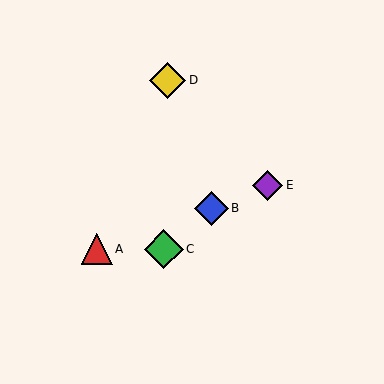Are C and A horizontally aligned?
Yes, both are at y≈249.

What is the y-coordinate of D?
Object D is at y≈80.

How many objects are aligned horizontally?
2 objects (A, C) are aligned horizontally.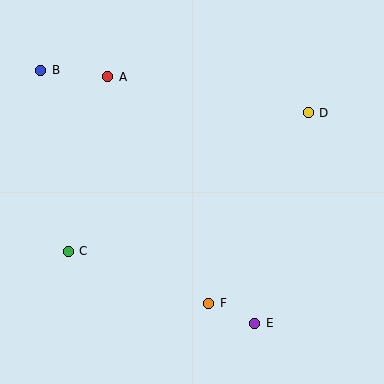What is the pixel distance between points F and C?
The distance between F and C is 150 pixels.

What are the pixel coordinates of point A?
Point A is at (108, 77).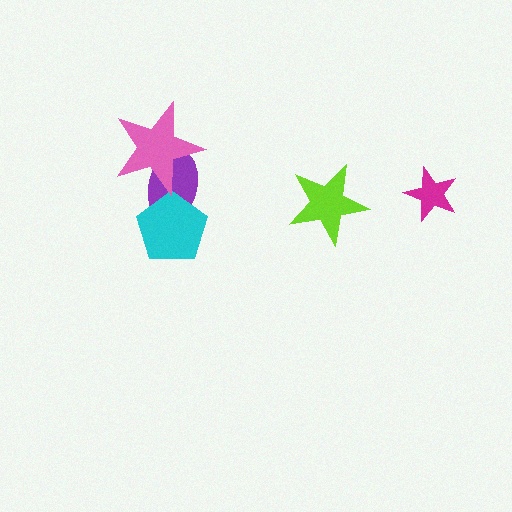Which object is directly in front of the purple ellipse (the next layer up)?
The cyan pentagon is directly in front of the purple ellipse.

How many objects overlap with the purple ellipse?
2 objects overlap with the purple ellipse.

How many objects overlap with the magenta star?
0 objects overlap with the magenta star.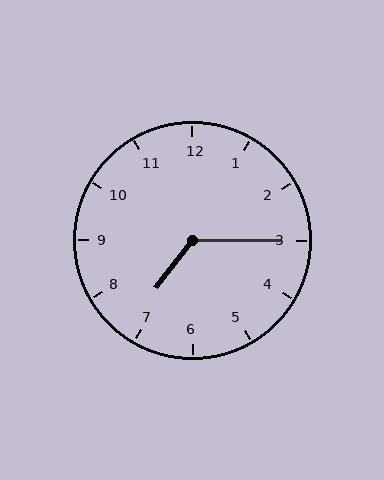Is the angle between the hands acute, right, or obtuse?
It is obtuse.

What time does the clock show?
7:15.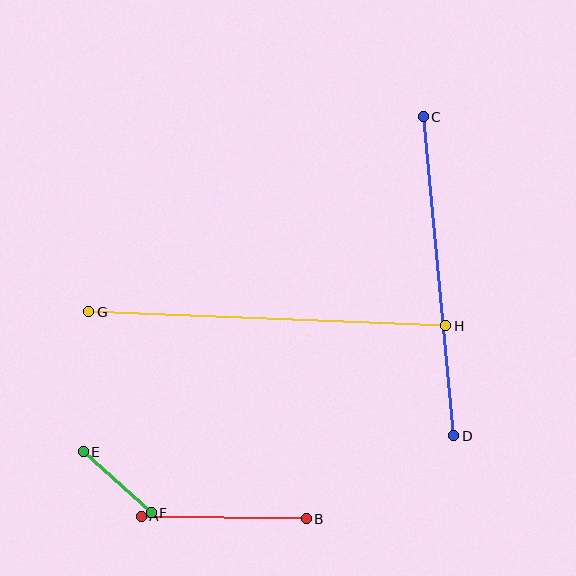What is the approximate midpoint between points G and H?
The midpoint is at approximately (267, 319) pixels.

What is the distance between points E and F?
The distance is approximately 91 pixels.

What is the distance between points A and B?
The distance is approximately 165 pixels.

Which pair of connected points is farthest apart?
Points G and H are farthest apart.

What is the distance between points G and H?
The distance is approximately 357 pixels.